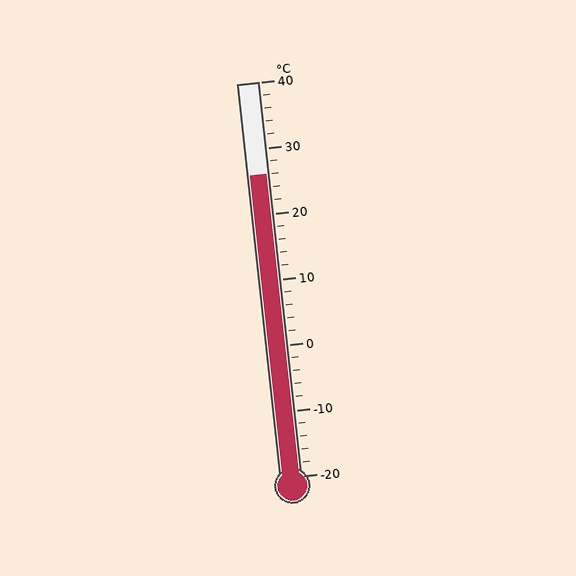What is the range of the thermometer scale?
The thermometer scale ranges from -20°C to 40°C.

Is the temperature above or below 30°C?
The temperature is below 30°C.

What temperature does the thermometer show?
The thermometer shows approximately 26°C.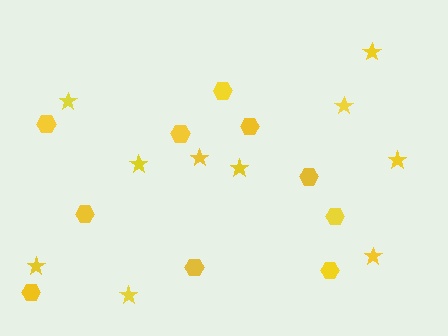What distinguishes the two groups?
There are 2 groups: one group of stars (10) and one group of hexagons (10).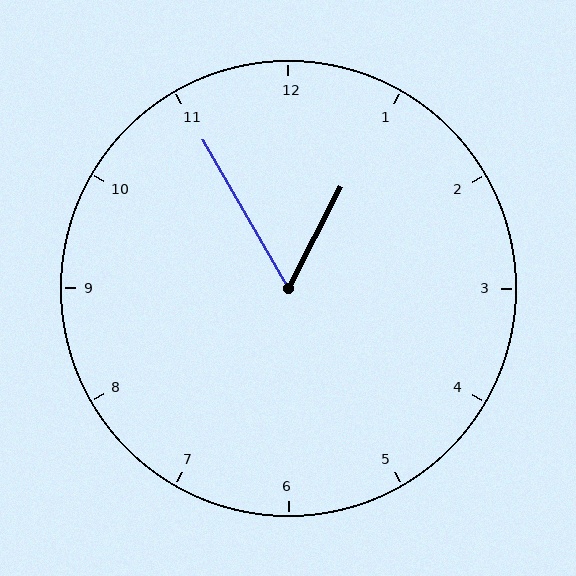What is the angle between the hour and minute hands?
Approximately 58 degrees.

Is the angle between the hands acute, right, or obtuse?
It is acute.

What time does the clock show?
12:55.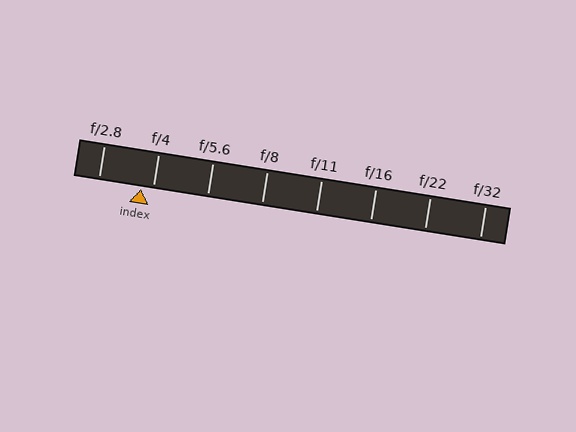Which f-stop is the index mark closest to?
The index mark is closest to f/4.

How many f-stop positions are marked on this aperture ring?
There are 8 f-stop positions marked.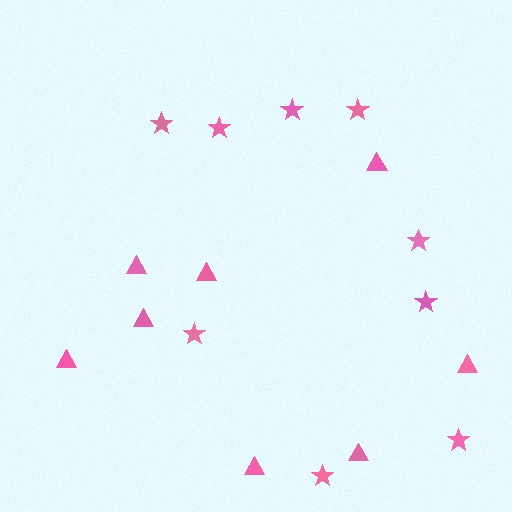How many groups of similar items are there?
There are 2 groups: one group of triangles (8) and one group of stars (9).